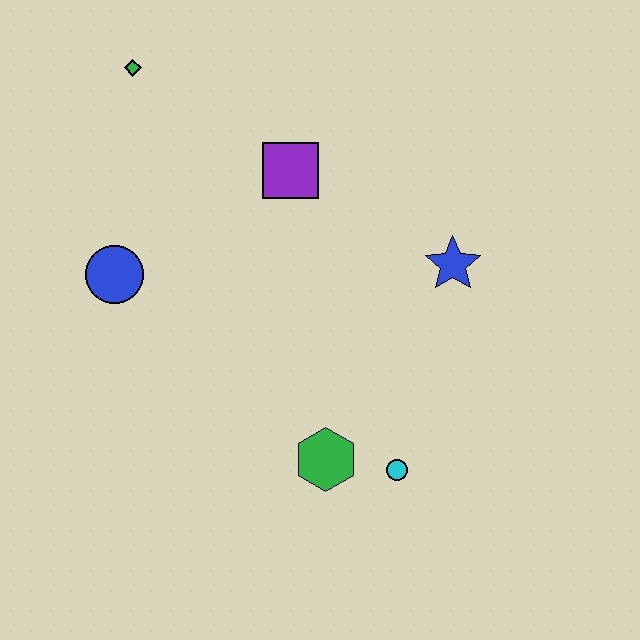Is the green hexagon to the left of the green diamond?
No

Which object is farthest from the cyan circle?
The green diamond is farthest from the cyan circle.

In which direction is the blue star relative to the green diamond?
The blue star is to the right of the green diamond.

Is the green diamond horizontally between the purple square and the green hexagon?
No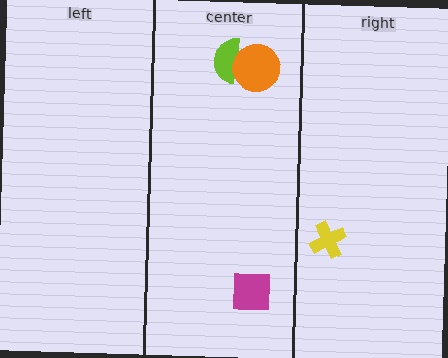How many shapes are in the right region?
1.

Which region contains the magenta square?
The center region.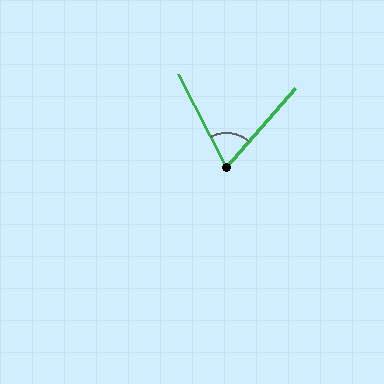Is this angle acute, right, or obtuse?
It is acute.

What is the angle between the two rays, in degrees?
Approximately 68 degrees.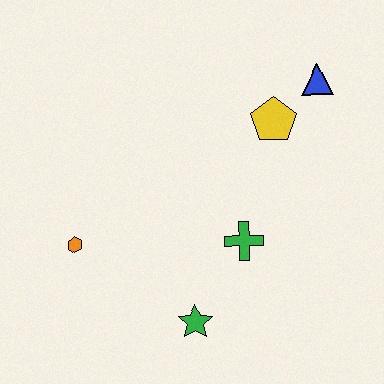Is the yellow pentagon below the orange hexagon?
No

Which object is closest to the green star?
The green cross is closest to the green star.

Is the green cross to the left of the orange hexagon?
No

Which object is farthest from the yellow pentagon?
The orange hexagon is farthest from the yellow pentagon.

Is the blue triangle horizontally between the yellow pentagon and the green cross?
No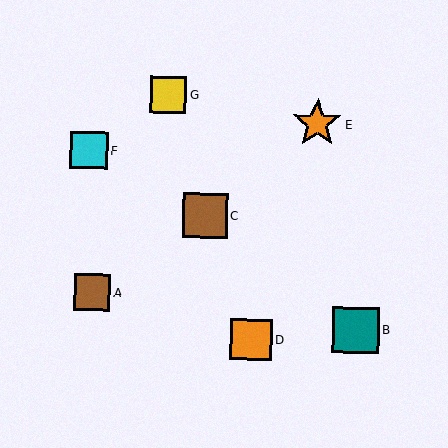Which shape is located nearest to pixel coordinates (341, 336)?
The teal square (labeled B) at (356, 330) is nearest to that location.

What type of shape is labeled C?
Shape C is a brown square.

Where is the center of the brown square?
The center of the brown square is at (92, 292).